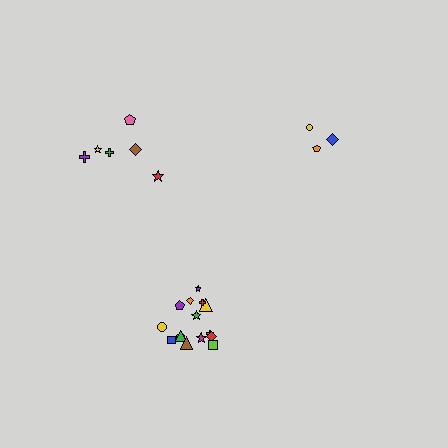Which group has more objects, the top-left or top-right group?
The top-left group.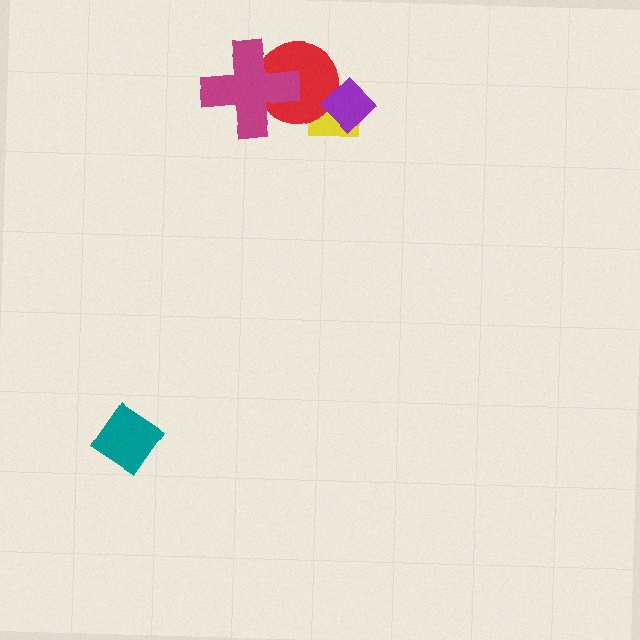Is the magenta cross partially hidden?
No, no other shape covers it.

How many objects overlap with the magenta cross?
1 object overlaps with the magenta cross.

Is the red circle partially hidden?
Yes, it is partially covered by another shape.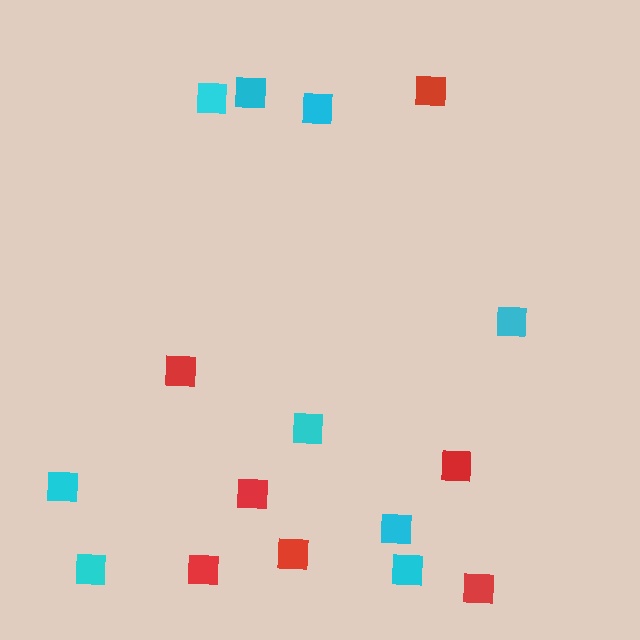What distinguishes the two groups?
There are 2 groups: one group of cyan squares (9) and one group of red squares (7).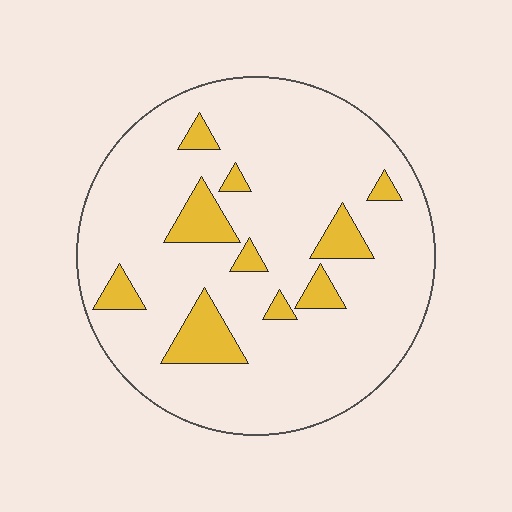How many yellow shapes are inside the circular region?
10.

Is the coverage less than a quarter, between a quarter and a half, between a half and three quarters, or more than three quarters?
Less than a quarter.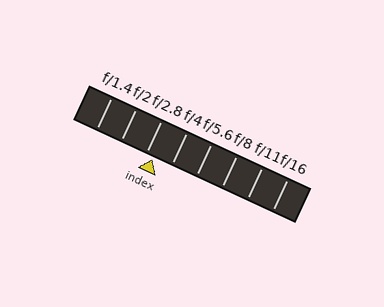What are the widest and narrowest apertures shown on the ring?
The widest aperture shown is f/1.4 and the narrowest is f/16.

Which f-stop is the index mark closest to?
The index mark is closest to f/2.8.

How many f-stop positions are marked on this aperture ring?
There are 8 f-stop positions marked.